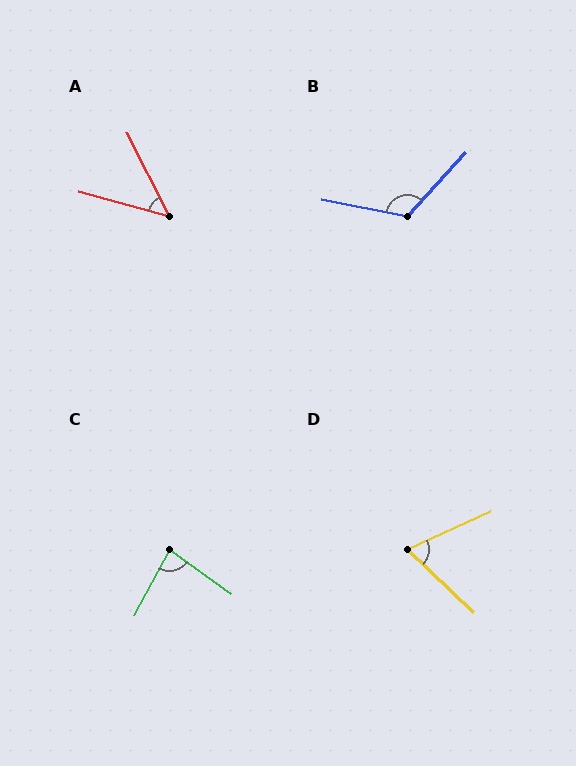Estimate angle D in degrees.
Approximately 68 degrees.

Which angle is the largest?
B, at approximately 121 degrees.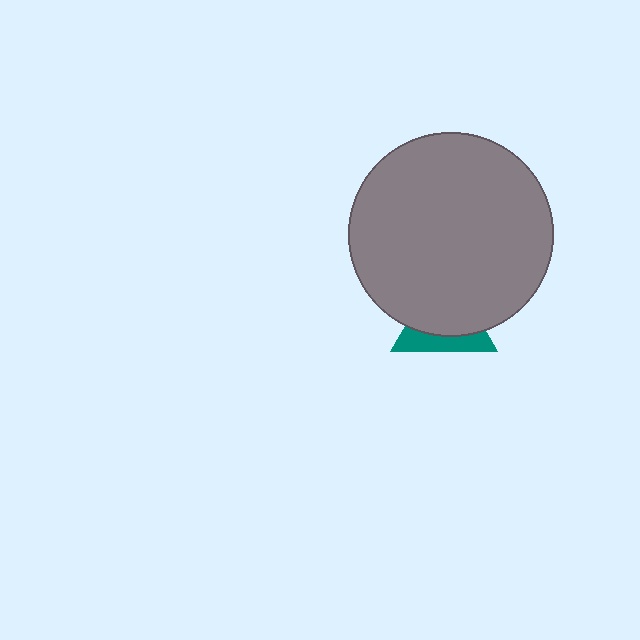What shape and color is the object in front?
The object in front is a gray circle.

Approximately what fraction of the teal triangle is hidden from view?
Roughly 66% of the teal triangle is hidden behind the gray circle.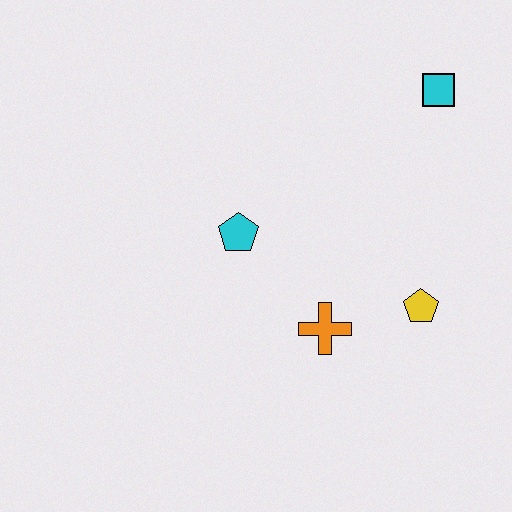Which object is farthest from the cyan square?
The orange cross is farthest from the cyan square.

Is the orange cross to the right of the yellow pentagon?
No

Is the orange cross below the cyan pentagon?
Yes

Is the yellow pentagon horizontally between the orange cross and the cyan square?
Yes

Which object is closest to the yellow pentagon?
The orange cross is closest to the yellow pentagon.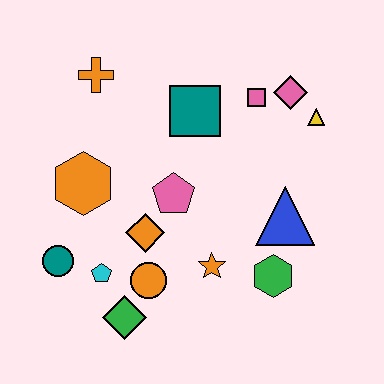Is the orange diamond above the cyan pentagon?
Yes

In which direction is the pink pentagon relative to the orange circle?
The pink pentagon is above the orange circle.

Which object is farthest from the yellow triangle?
The teal circle is farthest from the yellow triangle.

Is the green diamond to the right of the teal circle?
Yes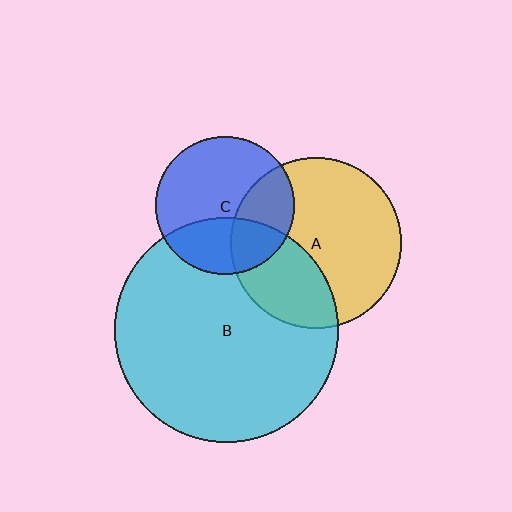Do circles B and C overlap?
Yes.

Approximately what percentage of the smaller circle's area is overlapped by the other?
Approximately 35%.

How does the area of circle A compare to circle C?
Approximately 1.5 times.